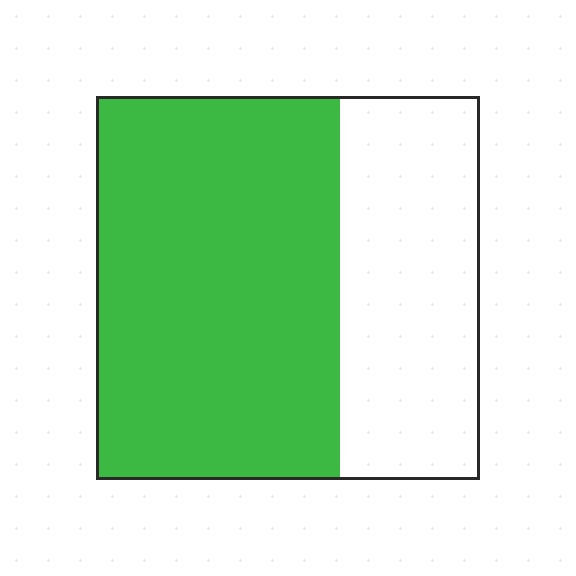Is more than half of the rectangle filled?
Yes.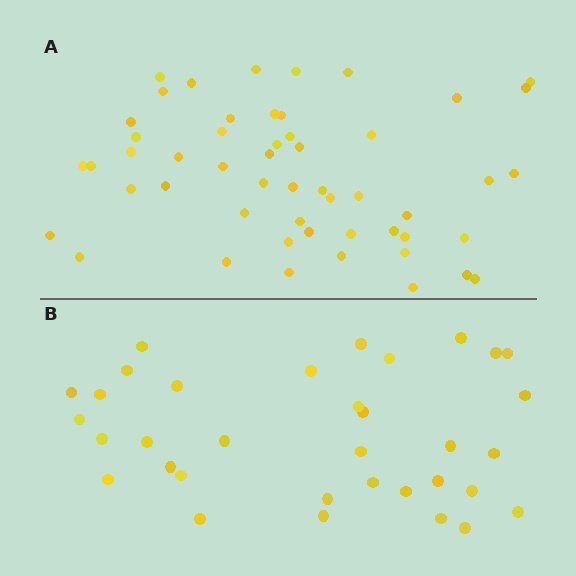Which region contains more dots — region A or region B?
Region A (the top region) has more dots.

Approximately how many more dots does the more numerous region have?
Region A has approximately 20 more dots than region B.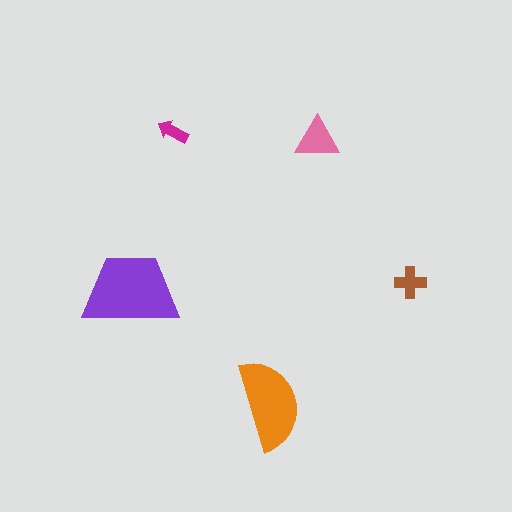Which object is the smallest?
The magenta arrow.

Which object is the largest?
The purple trapezoid.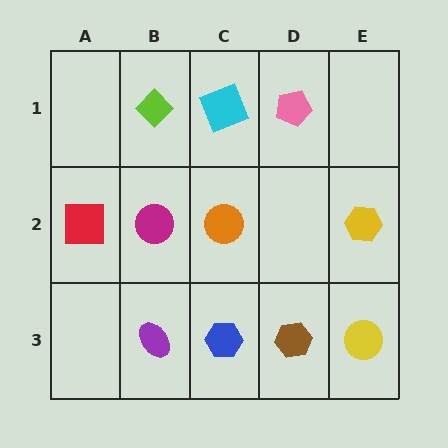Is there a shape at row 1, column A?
No, that cell is empty.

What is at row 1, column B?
A lime diamond.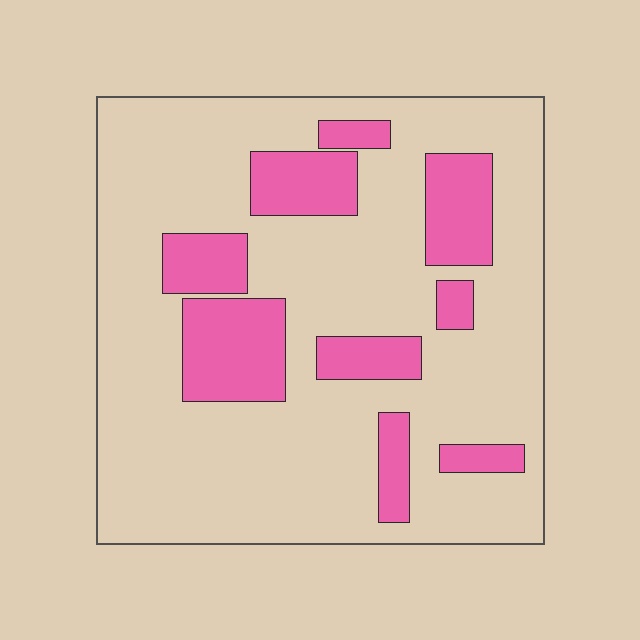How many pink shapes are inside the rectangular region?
9.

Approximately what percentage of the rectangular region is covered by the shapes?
Approximately 25%.